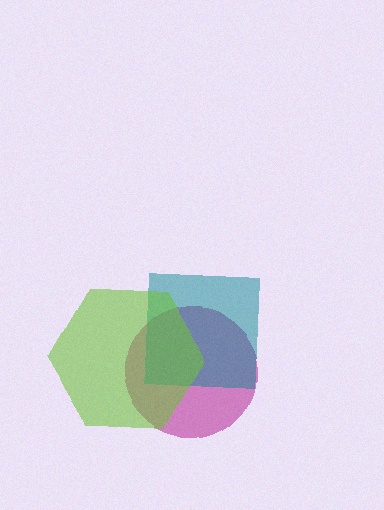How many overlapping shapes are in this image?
There are 3 overlapping shapes in the image.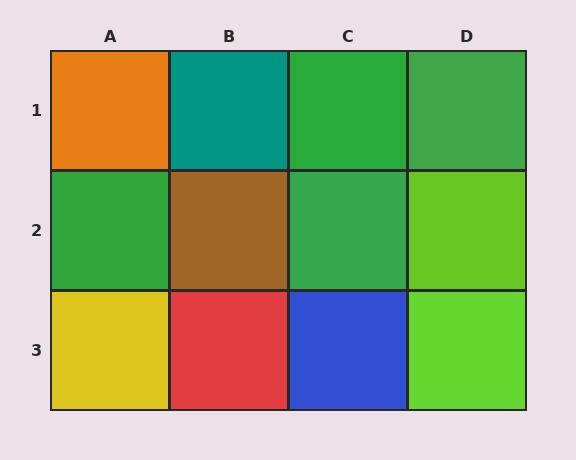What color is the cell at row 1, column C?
Green.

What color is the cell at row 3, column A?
Yellow.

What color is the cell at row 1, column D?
Green.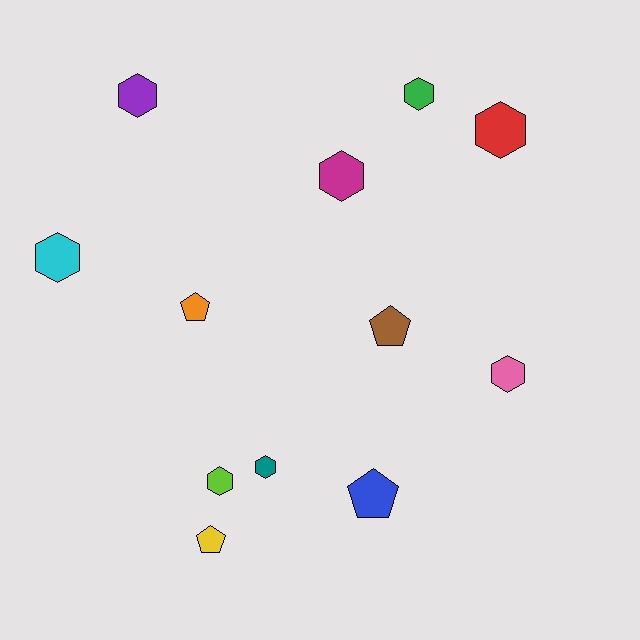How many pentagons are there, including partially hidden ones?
There are 4 pentagons.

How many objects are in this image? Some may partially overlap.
There are 12 objects.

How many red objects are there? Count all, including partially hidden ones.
There is 1 red object.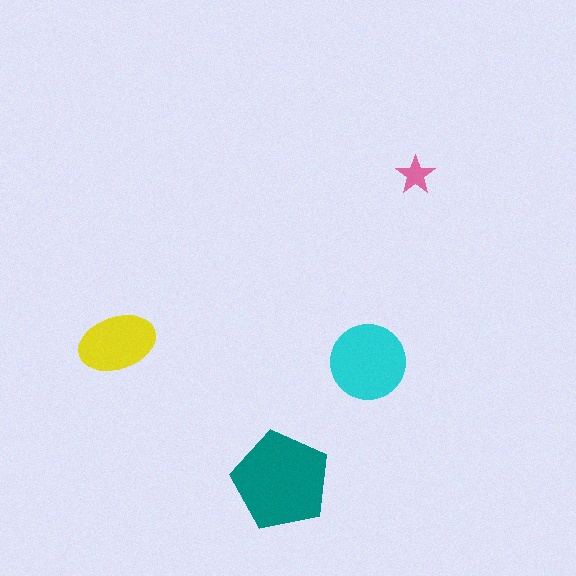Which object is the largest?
The teal pentagon.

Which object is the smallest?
The pink star.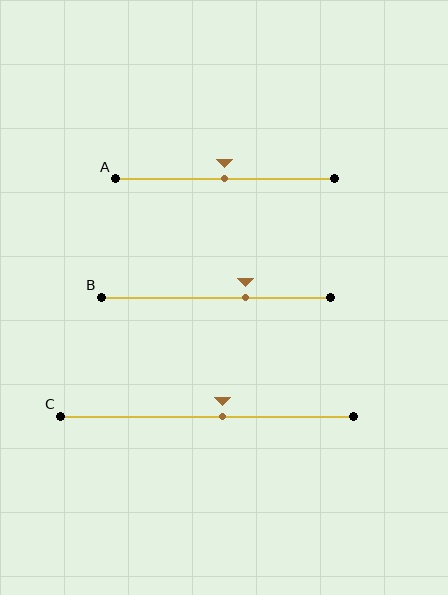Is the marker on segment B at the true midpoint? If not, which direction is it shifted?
No, the marker on segment B is shifted to the right by about 13% of the segment length.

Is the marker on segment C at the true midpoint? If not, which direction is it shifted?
No, the marker on segment C is shifted to the right by about 5% of the segment length.